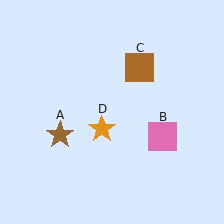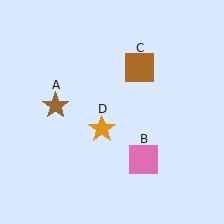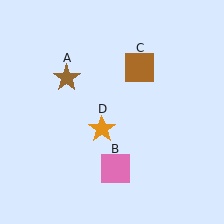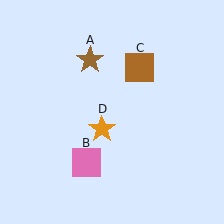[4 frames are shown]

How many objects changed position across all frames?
2 objects changed position: brown star (object A), pink square (object B).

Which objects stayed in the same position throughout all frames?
Brown square (object C) and orange star (object D) remained stationary.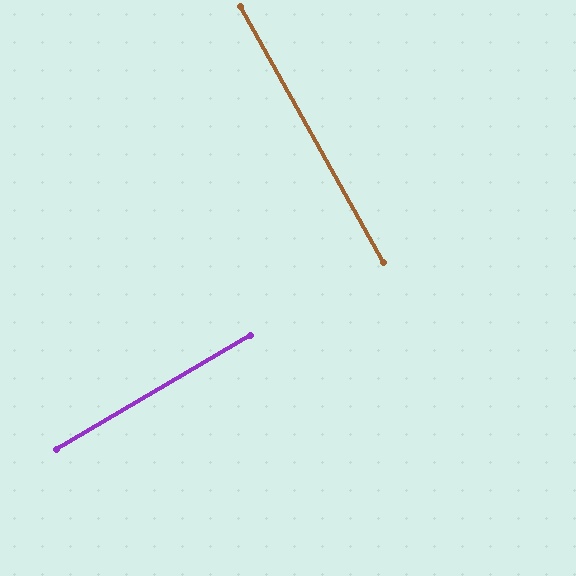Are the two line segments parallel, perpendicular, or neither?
Perpendicular — they meet at approximately 89°.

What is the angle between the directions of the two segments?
Approximately 89 degrees.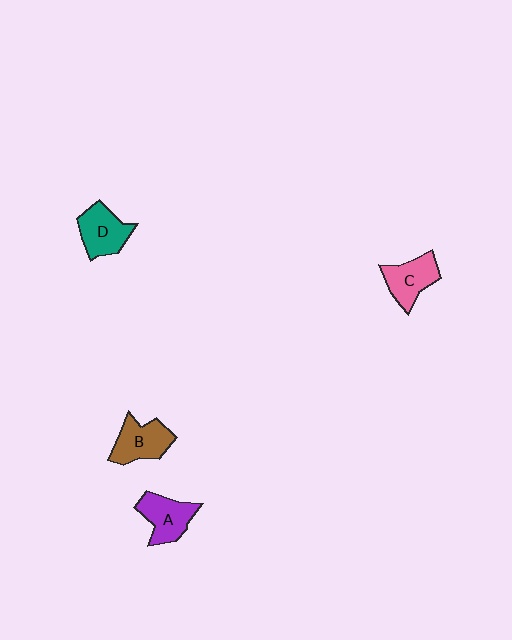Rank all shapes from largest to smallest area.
From largest to smallest: B (brown), D (teal), A (purple), C (pink).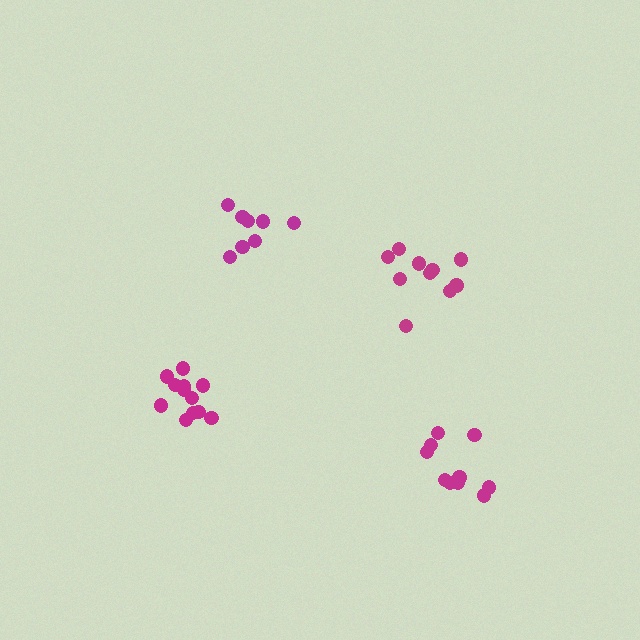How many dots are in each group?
Group 1: 10 dots, Group 2: 12 dots, Group 3: 10 dots, Group 4: 8 dots (40 total).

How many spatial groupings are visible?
There are 4 spatial groupings.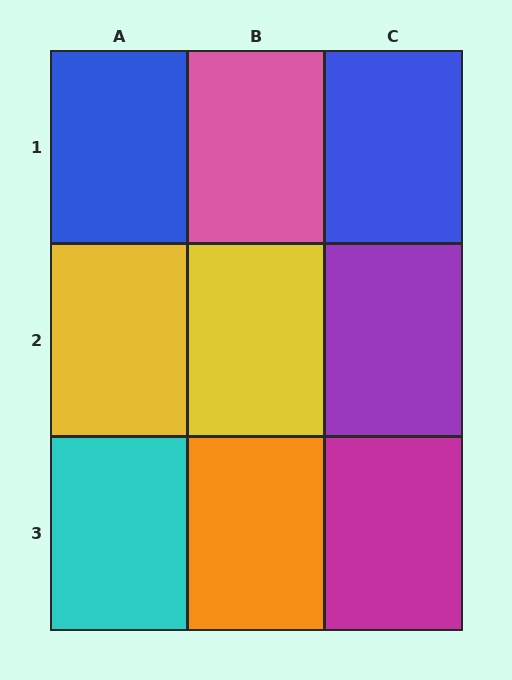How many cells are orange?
1 cell is orange.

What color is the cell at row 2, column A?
Yellow.